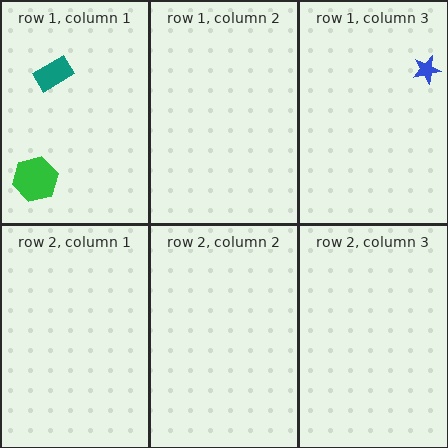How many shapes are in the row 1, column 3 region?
1.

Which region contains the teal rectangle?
The row 1, column 1 region.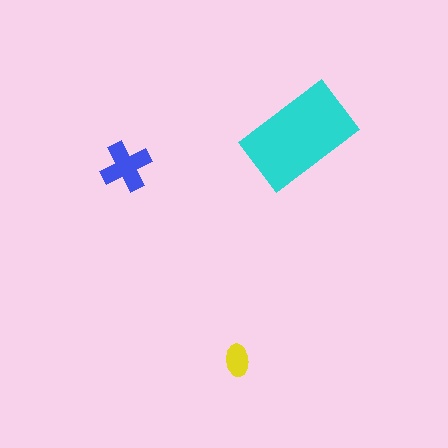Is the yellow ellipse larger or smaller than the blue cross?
Smaller.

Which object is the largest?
The cyan rectangle.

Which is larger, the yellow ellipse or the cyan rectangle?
The cyan rectangle.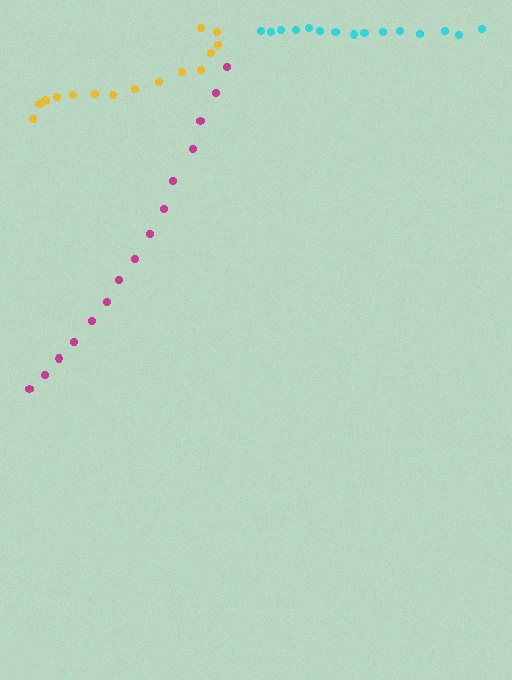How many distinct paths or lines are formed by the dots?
There are 3 distinct paths.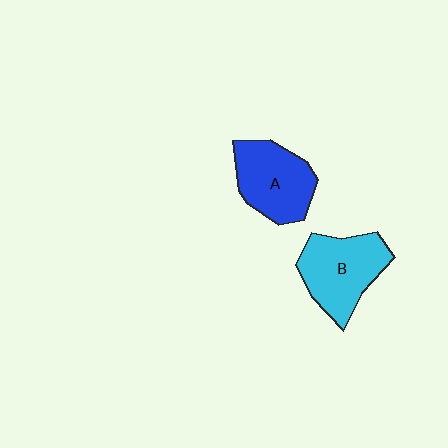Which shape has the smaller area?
Shape A (blue).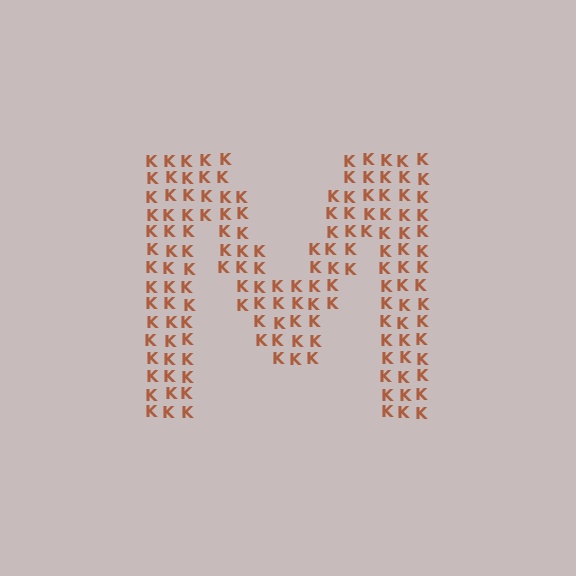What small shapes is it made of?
It is made of small letter K's.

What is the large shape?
The large shape is the letter M.